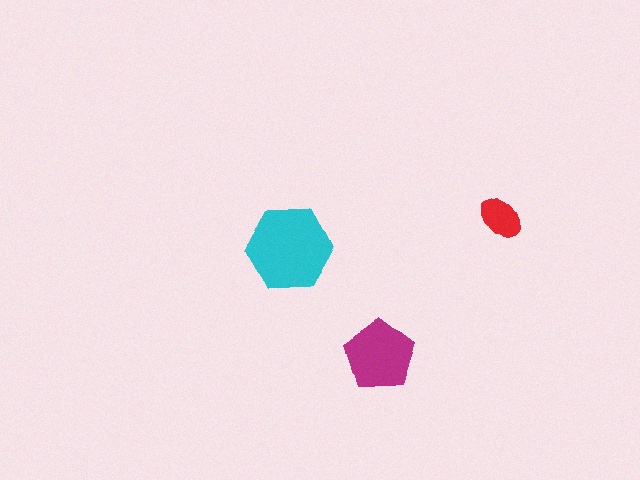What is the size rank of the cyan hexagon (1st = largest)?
1st.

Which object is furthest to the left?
The cyan hexagon is leftmost.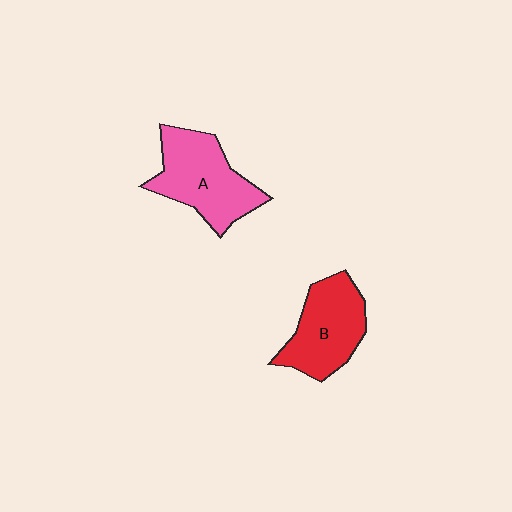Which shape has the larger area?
Shape A (pink).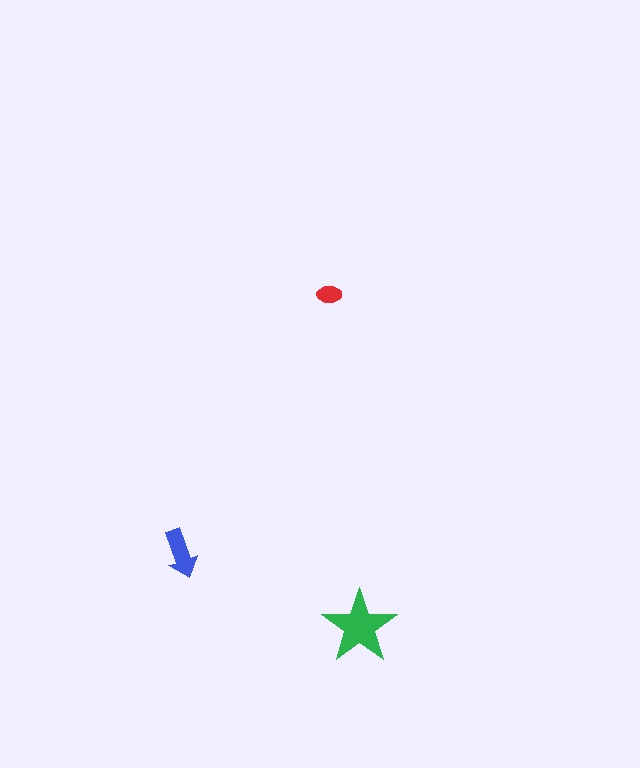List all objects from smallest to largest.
The red ellipse, the blue arrow, the green star.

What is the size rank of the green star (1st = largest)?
1st.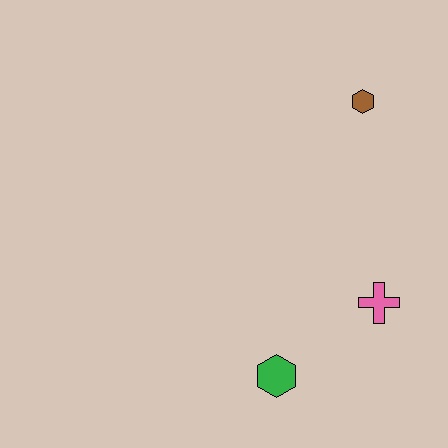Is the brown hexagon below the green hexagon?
No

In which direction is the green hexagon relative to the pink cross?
The green hexagon is to the left of the pink cross.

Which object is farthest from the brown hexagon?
The green hexagon is farthest from the brown hexagon.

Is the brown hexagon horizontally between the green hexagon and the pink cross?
Yes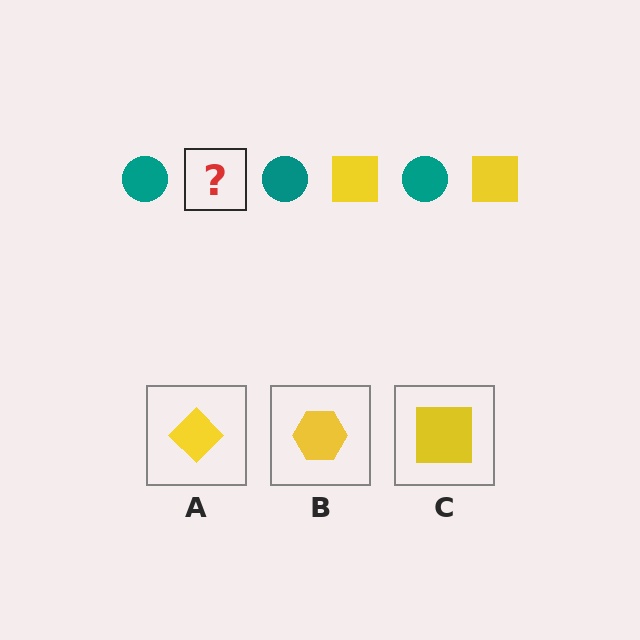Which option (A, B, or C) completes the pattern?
C.